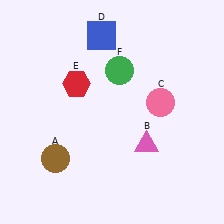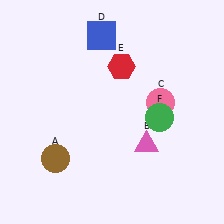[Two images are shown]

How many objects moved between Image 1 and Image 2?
2 objects moved between the two images.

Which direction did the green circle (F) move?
The green circle (F) moved down.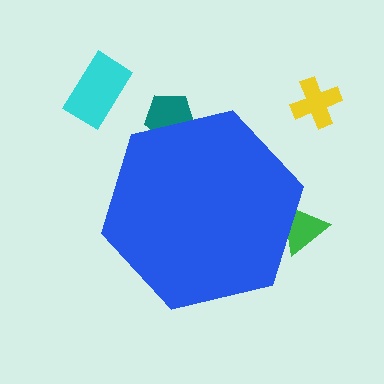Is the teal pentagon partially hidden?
Yes, the teal pentagon is partially hidden behind the blue hexagon.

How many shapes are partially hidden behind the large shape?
2 shapes are partially hidden.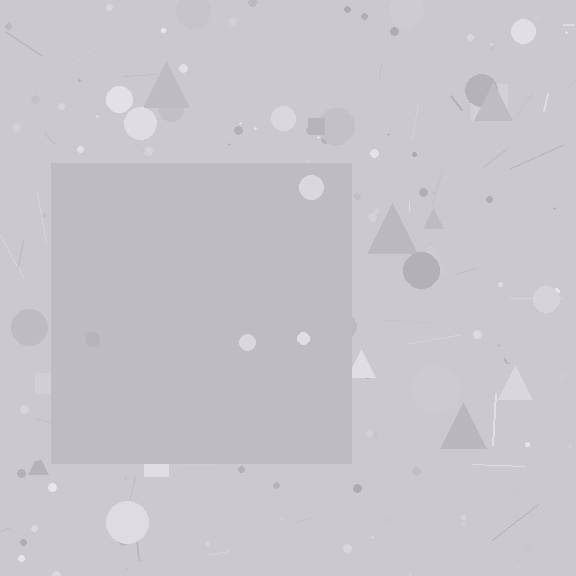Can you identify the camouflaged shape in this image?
The camouflaged shape is a square.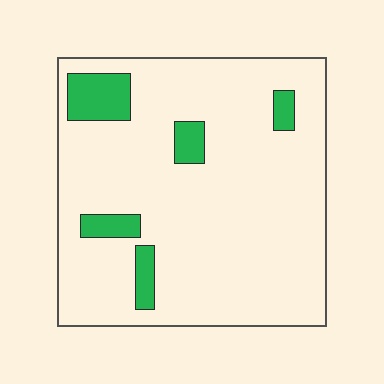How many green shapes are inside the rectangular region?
5.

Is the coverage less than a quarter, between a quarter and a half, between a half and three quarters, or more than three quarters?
Less than a quarter.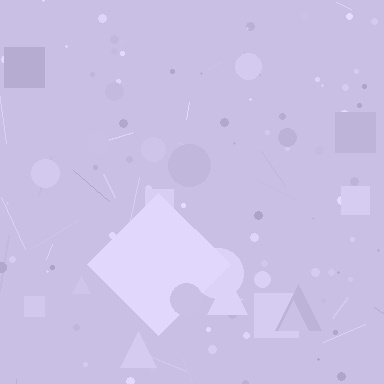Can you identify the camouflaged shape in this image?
The camouflaged shape is a diamond.